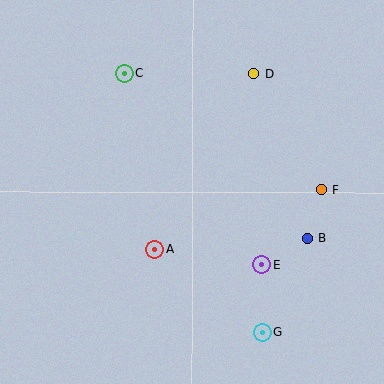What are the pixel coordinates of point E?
Point E is at (262, 265).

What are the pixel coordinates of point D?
Point D is at (254, 74).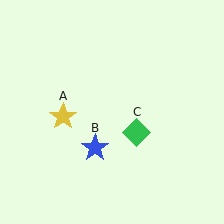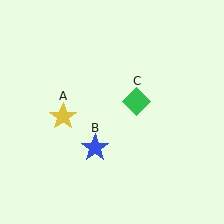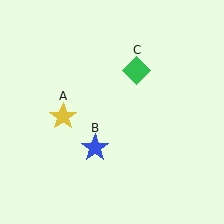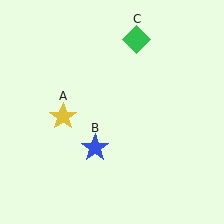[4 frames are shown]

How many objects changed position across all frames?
1 object changed position: green diamond (object C).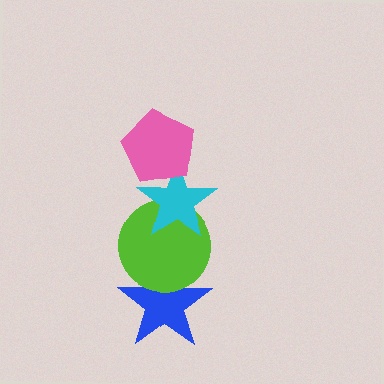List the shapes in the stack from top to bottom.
From top to bottom: the pink pentagon, the cyan star, the lime circle, the blue star.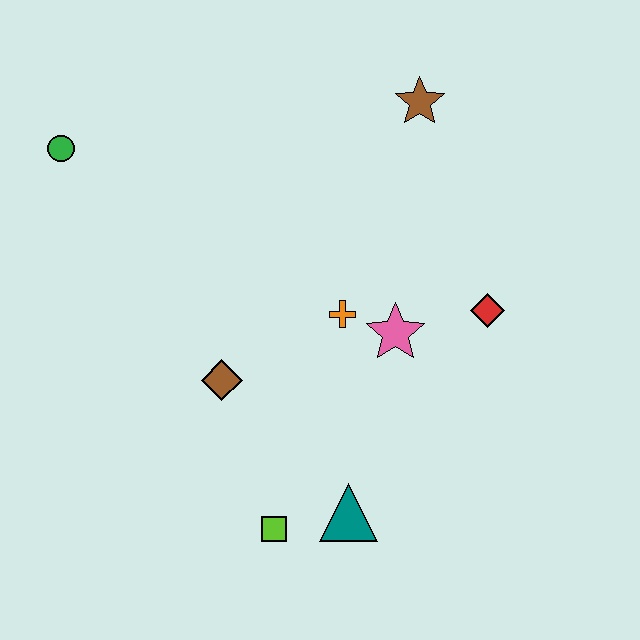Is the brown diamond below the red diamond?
Yes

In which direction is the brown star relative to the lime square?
The brown star is above the lime square.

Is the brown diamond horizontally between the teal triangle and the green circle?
Yes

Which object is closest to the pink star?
The orange cross is closest to the pink star.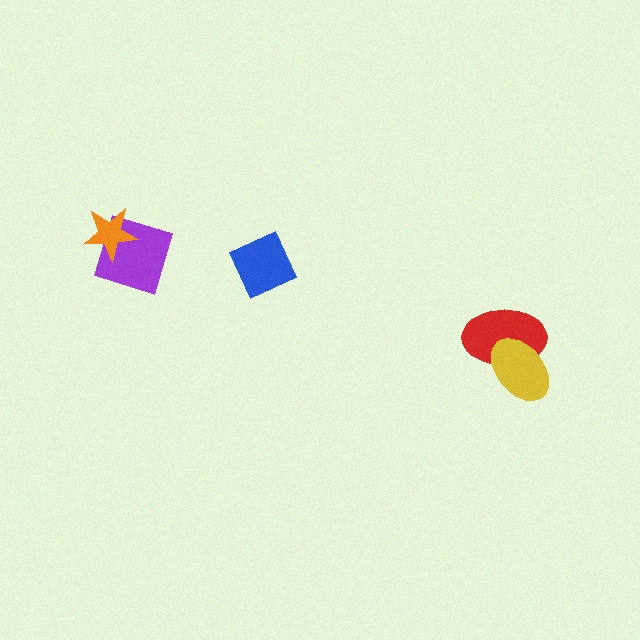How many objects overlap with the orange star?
1 object overlaps with the orange star.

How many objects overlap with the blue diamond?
0 objects overlap with the blue diamond.